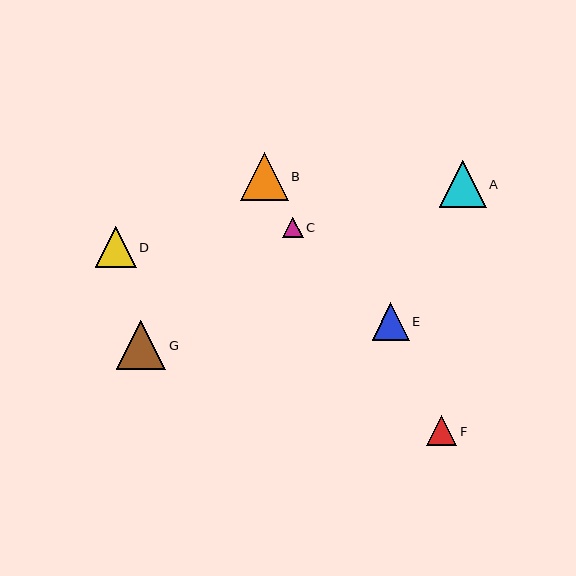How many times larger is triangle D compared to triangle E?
Triangle D is approximately 1.1 times the size of triangle E.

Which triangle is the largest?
Triangle G is the largest with a size of approximately 50 pixels.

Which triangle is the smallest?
Triangle C is the smallest with a size of approximately 21 pixels.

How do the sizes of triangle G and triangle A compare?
Triangle G and triangle A are approximately the same size.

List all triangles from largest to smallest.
From largest to smallest: G, B, A, D, E, F, C.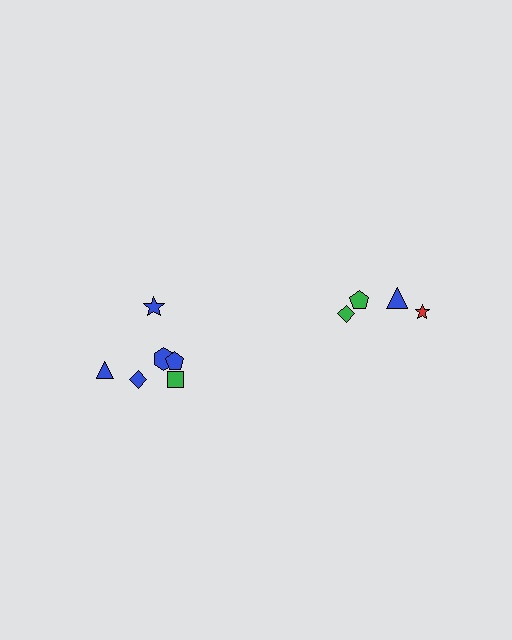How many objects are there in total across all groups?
There are 10 objects.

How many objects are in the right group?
There are 4 objects.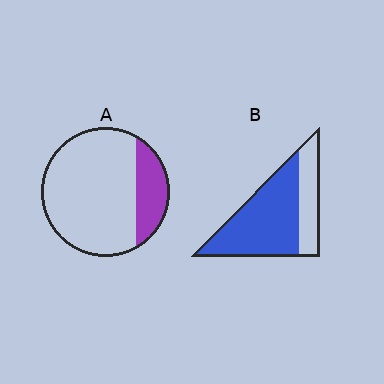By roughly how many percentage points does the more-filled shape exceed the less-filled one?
By roughly 50 percentage points (B over A).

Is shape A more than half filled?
No.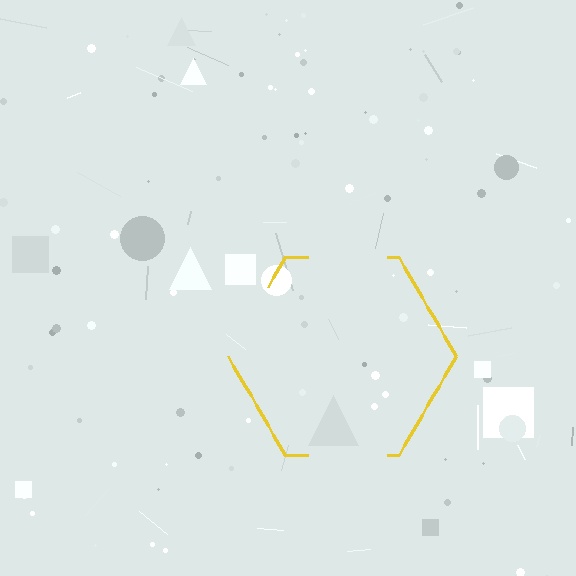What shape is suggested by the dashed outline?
The dashed outline suggests a hexagon.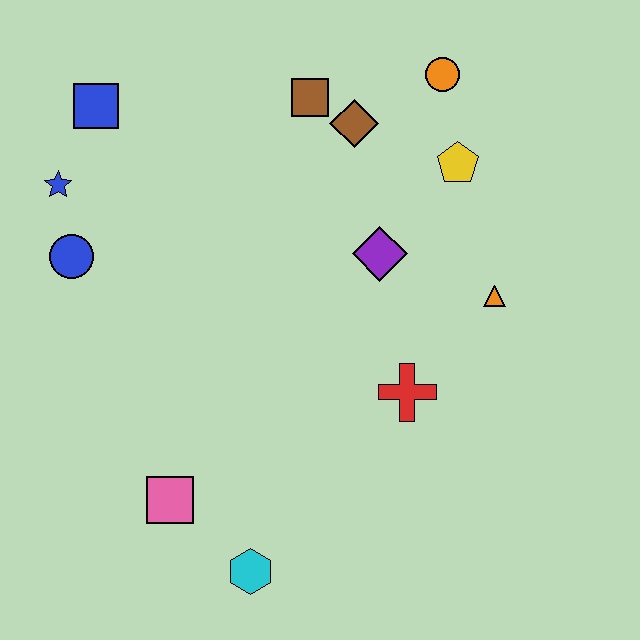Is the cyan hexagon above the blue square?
No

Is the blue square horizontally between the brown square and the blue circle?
Yes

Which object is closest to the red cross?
The orange triangle is closest to the red cross.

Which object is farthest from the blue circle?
The orange triangle is farthest from the blue circle.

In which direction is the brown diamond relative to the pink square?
The brown diamond is above the pink square.